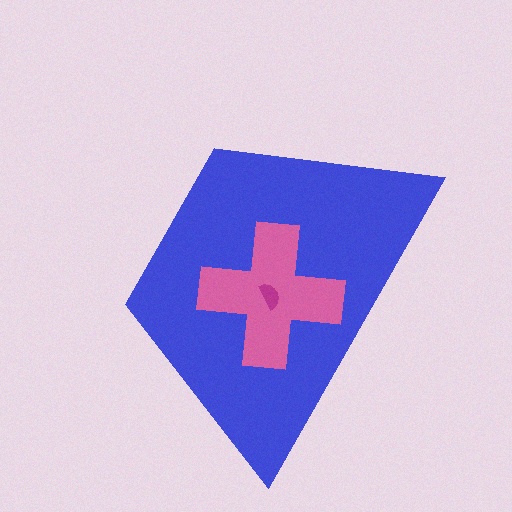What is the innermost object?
The magenta semicircle.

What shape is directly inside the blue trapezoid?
The pink cross.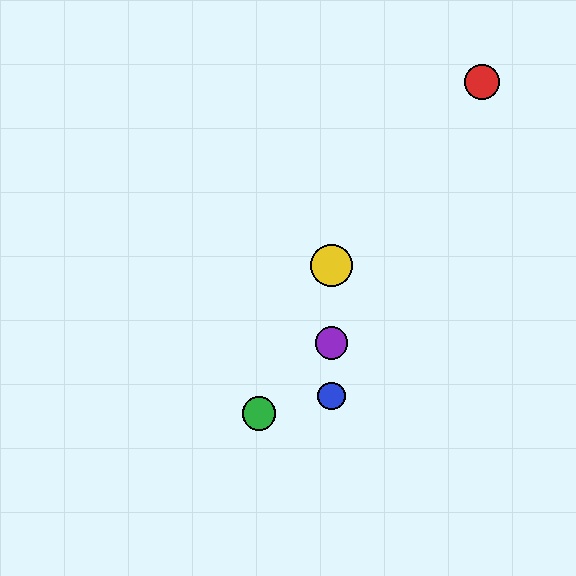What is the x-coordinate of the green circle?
The green circle is at x≈259.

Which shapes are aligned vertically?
The blue circle, the yellow circle, the purple circle are aligned vertically.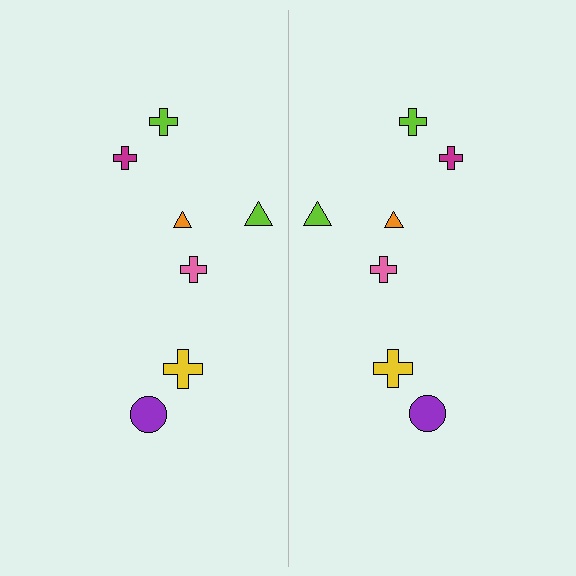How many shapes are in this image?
There are 14 shapes in this image.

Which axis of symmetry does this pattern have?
The pattern has a vertical axis of symmetry running through the center of the image.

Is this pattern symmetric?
Yes, this pattern has bilateral (reflection) symmetry.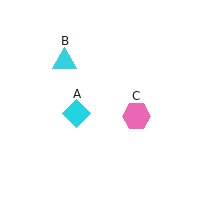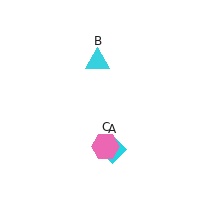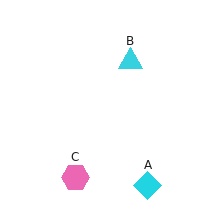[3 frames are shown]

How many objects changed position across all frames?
3 objects changed position: cyan diamond (object A), cyan triangle (object B), pink hexagon (object C).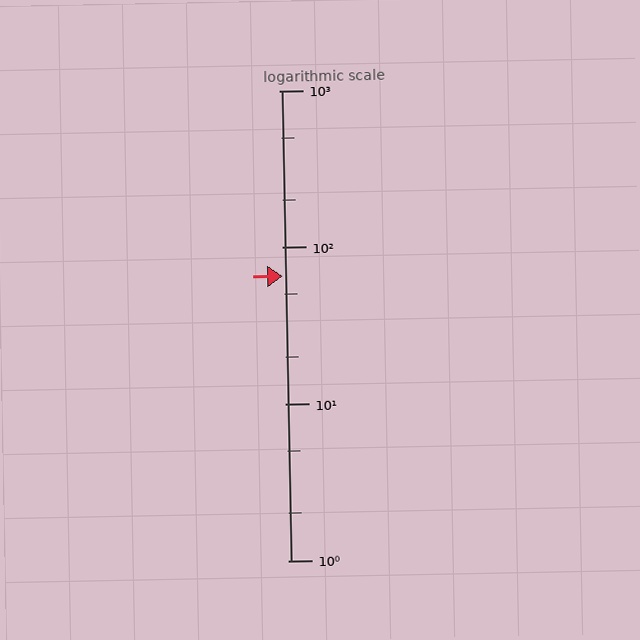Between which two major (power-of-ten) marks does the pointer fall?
The pointer is between 10 and 100.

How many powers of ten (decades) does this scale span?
The scale spans 3 decades, from 1 to 1000.